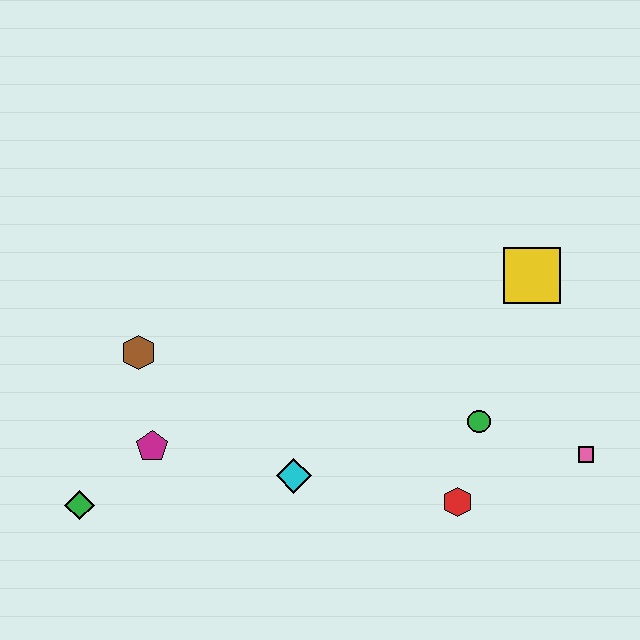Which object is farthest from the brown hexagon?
The pink square is farthest from the brown hexagon.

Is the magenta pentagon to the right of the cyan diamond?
No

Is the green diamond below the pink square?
Yes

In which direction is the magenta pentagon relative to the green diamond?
The magenta pentagon is to the right of the green diamond.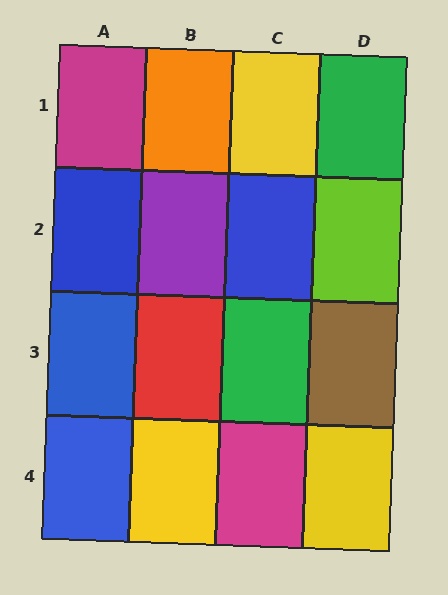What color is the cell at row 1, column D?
Green.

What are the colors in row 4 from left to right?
Blue, yellow, magenta, yellow.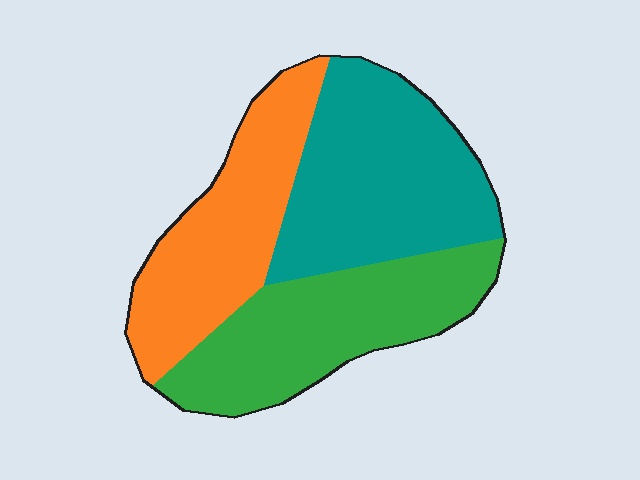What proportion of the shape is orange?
Orange takes up between a sixth and a third of the shape.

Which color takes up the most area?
Teal, at roughly 35%.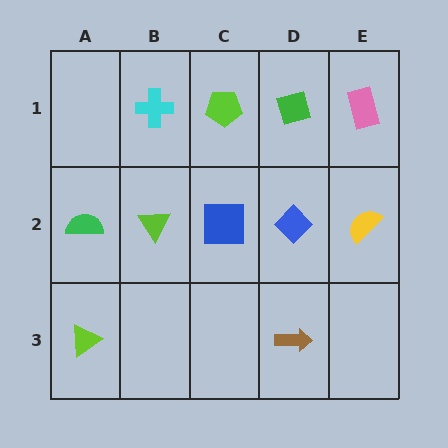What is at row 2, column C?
A blue square.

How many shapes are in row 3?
2 shapes.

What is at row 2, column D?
A blue diamond.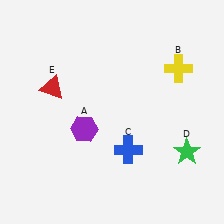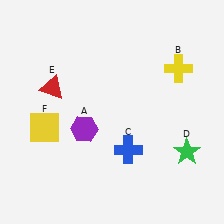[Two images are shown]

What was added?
A yellow square (F) was added in Image 2.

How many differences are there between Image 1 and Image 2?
There is 1 difference between the two images.